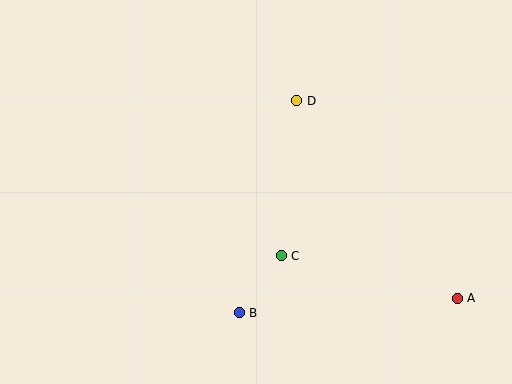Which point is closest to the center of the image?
Point C at (281, 256) is closest to the center.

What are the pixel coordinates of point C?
Point C is at (281, 256).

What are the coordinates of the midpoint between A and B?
The midpoint between A and B is at (348, 305).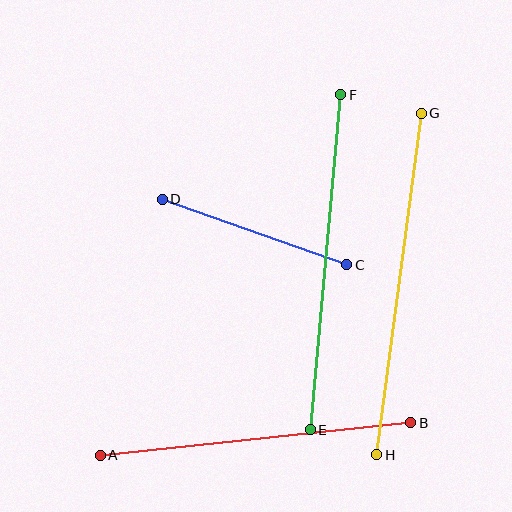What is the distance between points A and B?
The distance is approximately 312 pixels.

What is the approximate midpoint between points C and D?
The midpoint is at approximately (254, 232) pixels.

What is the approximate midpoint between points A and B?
The midpoint is at approximately (255, 439) pixels.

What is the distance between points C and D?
The distance is approximately 196 pixels.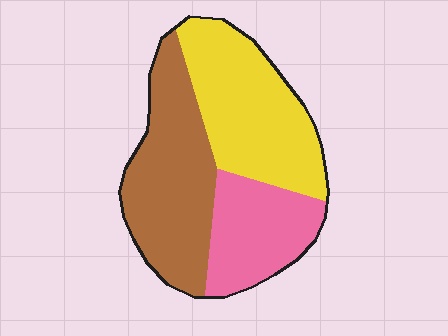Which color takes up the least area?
Pink, at roughly 25%.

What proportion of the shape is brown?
Brown covers about 40% of the shape.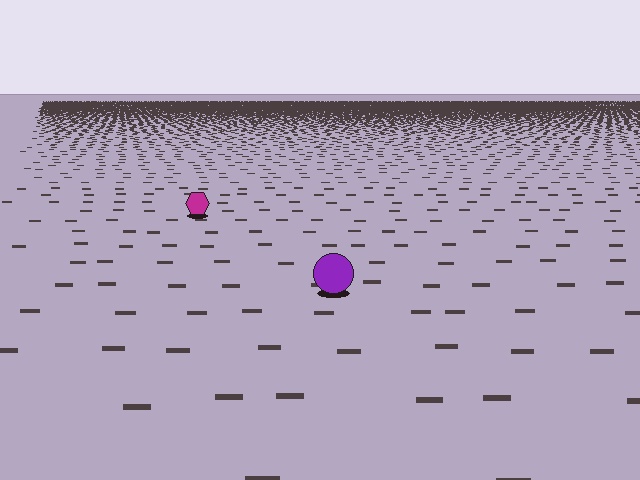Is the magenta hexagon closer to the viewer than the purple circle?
No. The purple circle is closer — you can tell from the texture gradient: the ground texture is coarser near it.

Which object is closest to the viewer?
The purple circle is closest. The texture marks near it are larger and more spread out.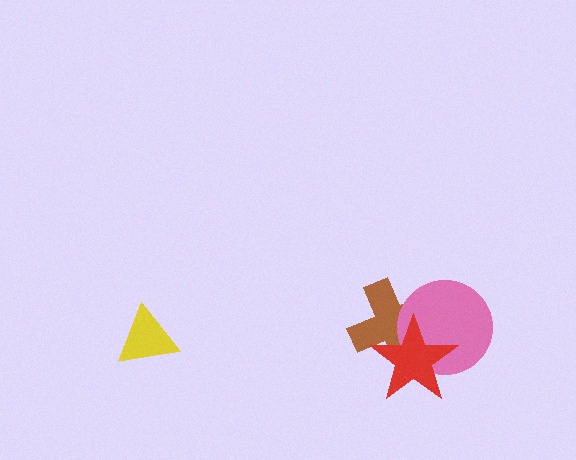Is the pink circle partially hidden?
Yes, it is partially covered by another shape.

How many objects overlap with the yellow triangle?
0 objects overlap with the yellow triangle.